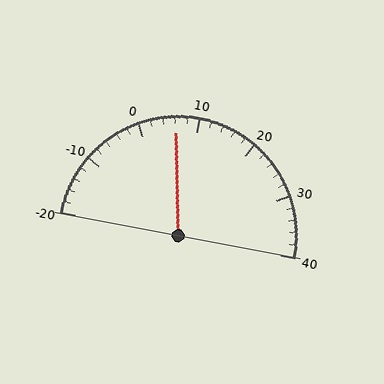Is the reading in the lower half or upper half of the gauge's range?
The reading is in the lower half of the range (-20 to 40).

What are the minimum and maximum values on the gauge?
The gauge ranges from -20 to 40.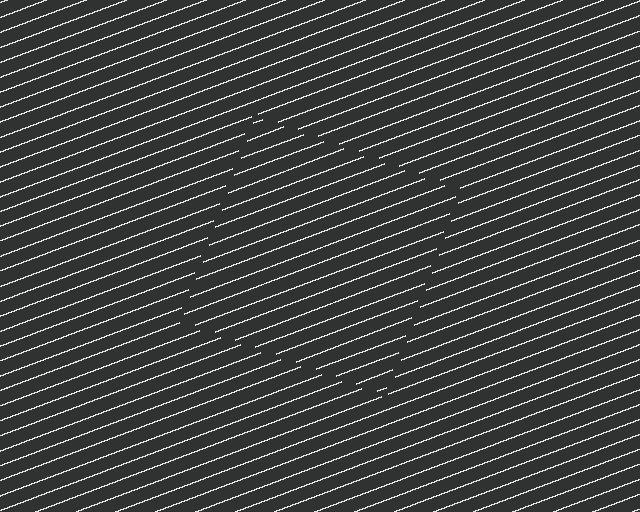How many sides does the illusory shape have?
4 sides — the line-ends trace a square.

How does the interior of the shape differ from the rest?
The interior of the shape contains the same grating, shifted by half a period — the contour is defined by the phase discontinuity where line-ends from the inner and outer gratings abut.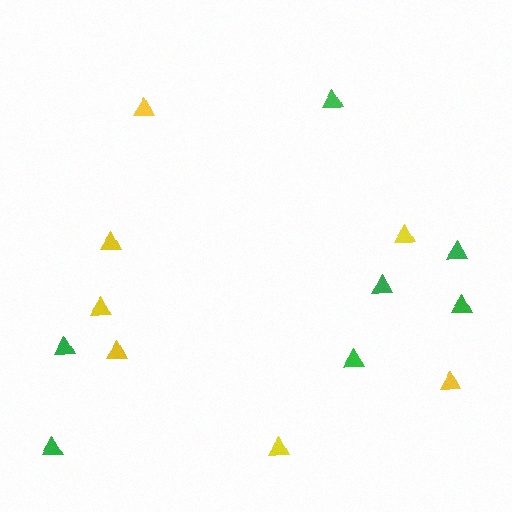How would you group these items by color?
There are 2 groups: one group of yellow triangles (7) and one group of green triangles (7).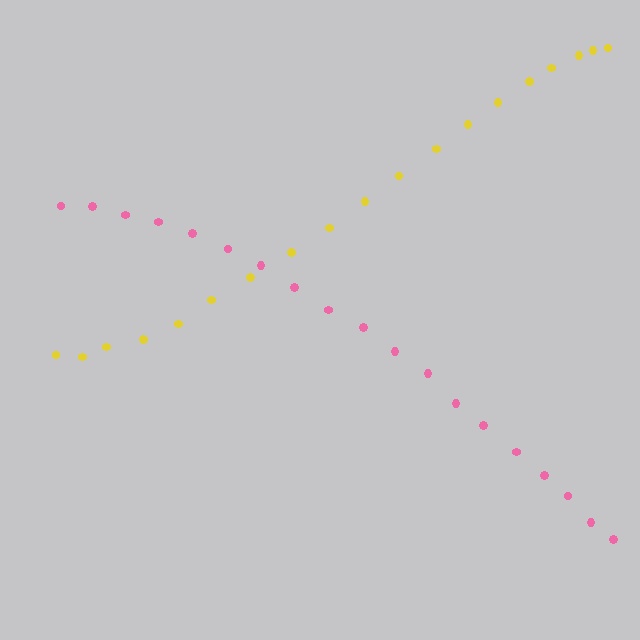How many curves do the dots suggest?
There are 2 distinct paths.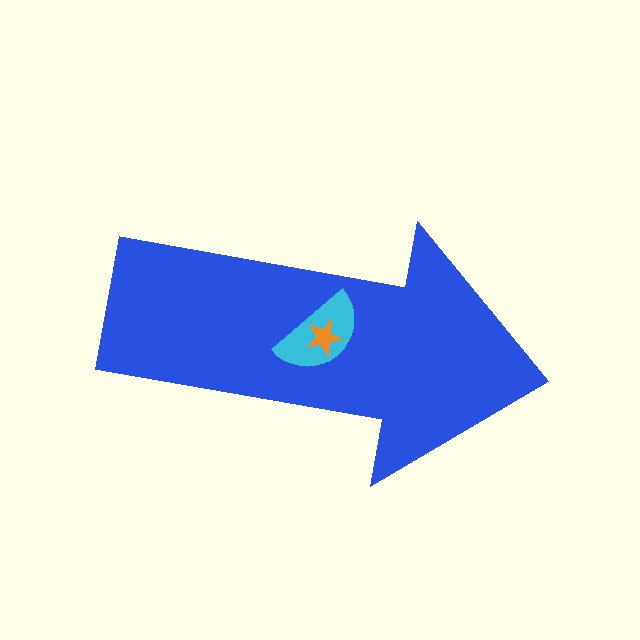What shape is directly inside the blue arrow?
The cyan semicircle.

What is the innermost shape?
The orange star.